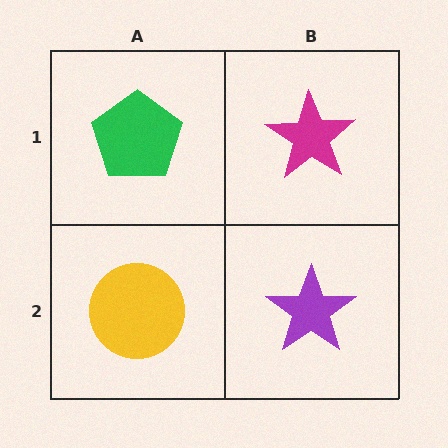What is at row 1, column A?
A green pentagon.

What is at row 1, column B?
A magenta star.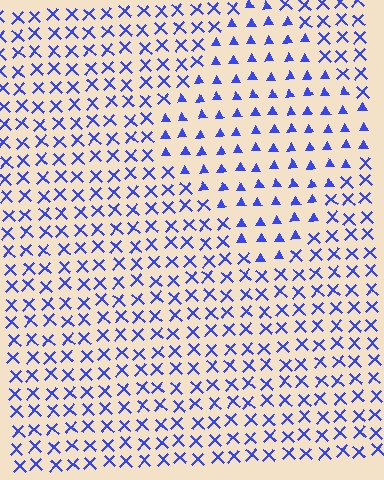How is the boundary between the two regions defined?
The boundary is defined by a change in element shape: triangles inside vs. X marks outside. All elements share the same color and spacing.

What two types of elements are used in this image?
The image uses triangles inside the diamond region and X marks outside it.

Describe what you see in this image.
The image is filled with small blue elements arranged in a uniform grid. A diamond-shaped region contains triangles, while the surrounding area contains X marks. The boundary is defined purely by the change in element shape.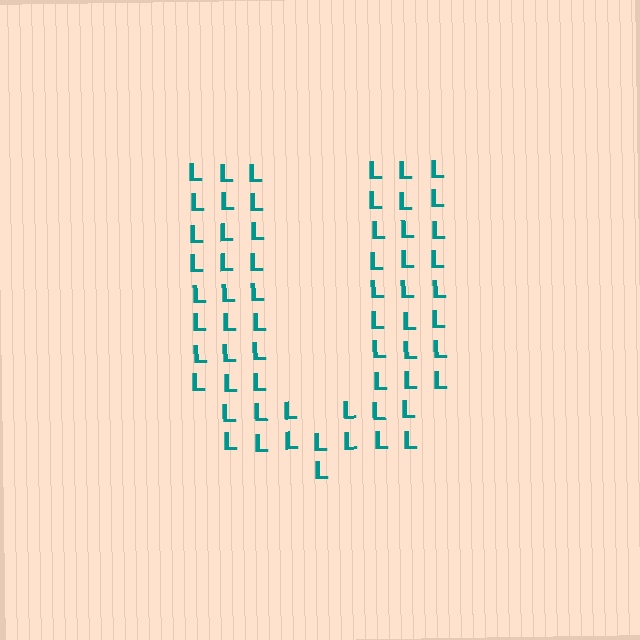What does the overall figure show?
The overall figure shows the letter U.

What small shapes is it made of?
It is made of small letter L's.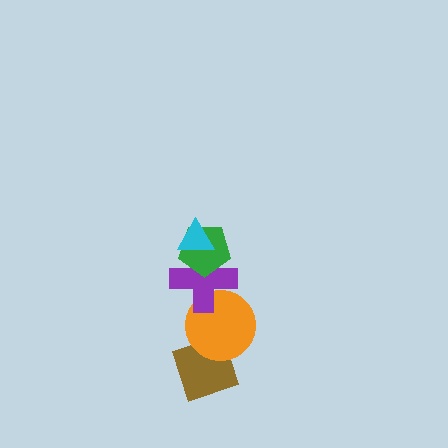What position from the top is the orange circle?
The orange circle is 4th from the top.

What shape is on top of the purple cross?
The green pentagon is on top of the purple cross.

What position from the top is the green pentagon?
The green pentagon is 2nd from the top.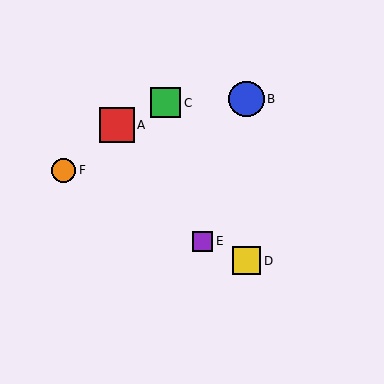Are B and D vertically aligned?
Yes, both are at x≈247.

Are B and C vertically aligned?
No, B is at x≈247 and C is at x≈165.